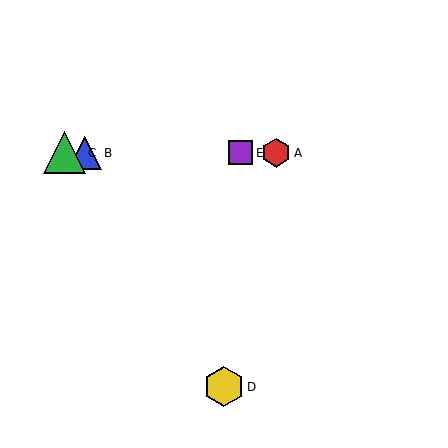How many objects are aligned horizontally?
4 objects (A, B, C, E) are aligned horizontally.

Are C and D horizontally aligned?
No, C is at y≈153 and D is at y≈387.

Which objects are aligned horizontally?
Objects A, B, C, E are aligned horizontally.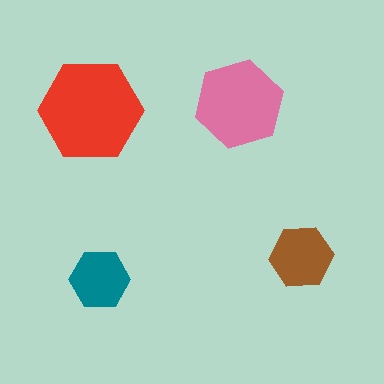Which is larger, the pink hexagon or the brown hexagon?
The pink one.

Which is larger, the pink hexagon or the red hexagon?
The red one.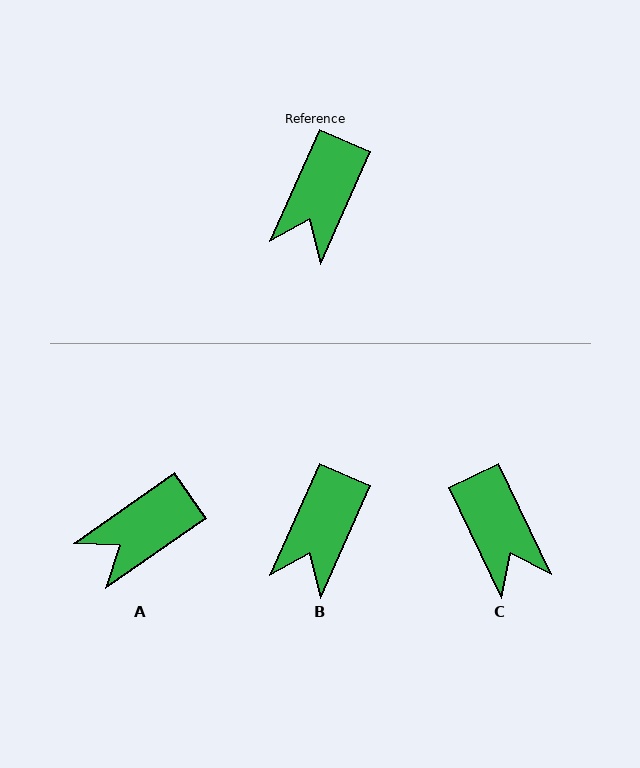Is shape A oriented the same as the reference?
No, it is off by about 31 degrees.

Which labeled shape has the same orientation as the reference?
B.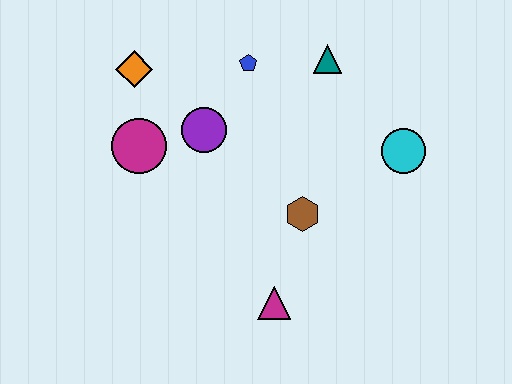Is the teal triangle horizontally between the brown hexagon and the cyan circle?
Yes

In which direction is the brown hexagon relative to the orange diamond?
The brown hexagon is to the right of the orange diamond.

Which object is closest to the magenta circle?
The purple circle is closest to the magenta circle.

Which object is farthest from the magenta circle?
The cyan circle is farthest from the magenta circle.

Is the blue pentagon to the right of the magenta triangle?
No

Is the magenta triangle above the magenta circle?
No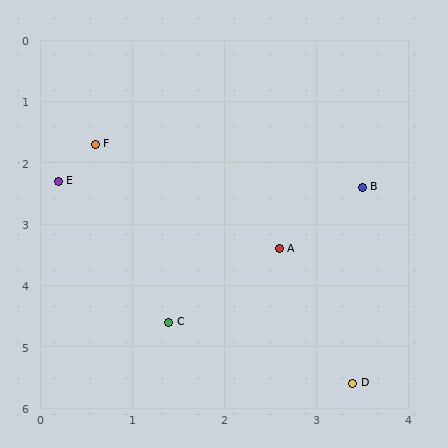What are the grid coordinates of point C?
Point C is at approximately (1.4, 4.6).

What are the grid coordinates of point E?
Point E is at approximately (0.2, 2.3).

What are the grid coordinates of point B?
Point B is at approximately (3.5, 2.4).